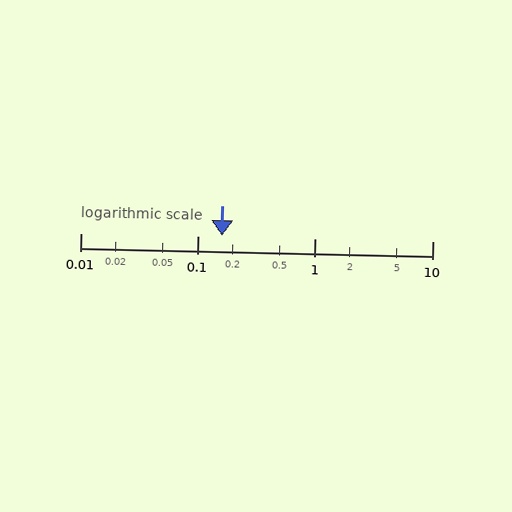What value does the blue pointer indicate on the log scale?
The pointer indicates approximately 0.16.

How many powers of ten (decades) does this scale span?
The scale spans 3 decades, from 0.01 to 10.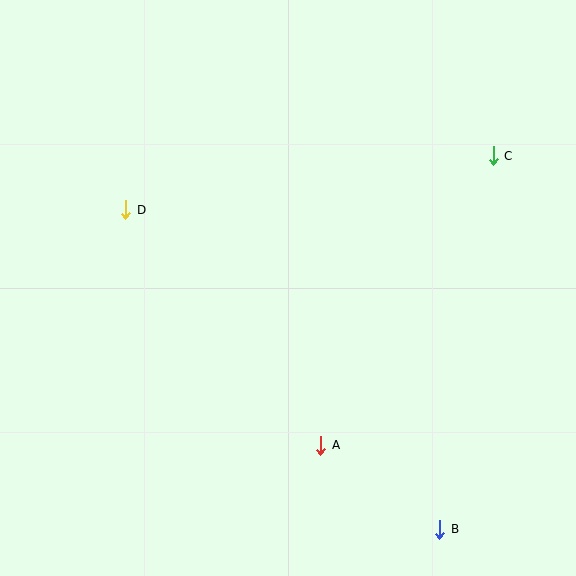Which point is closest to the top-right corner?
Point C is closest to the top-right corner.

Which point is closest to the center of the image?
Point A at (321, 445) is closest to the center.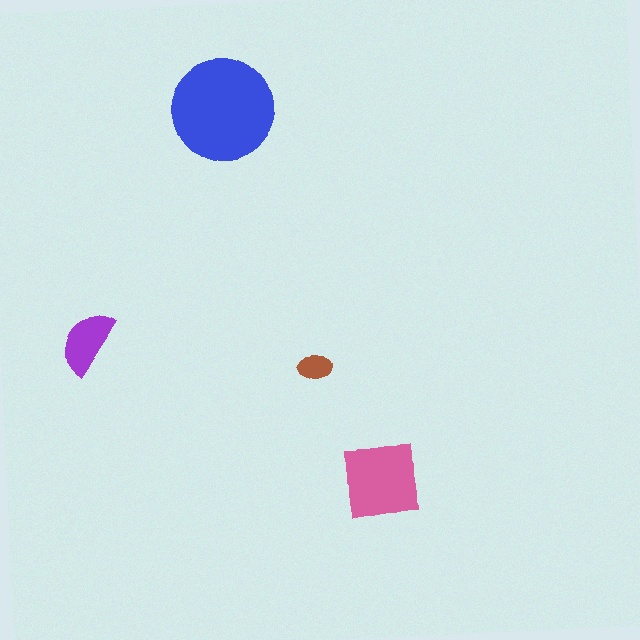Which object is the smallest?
The brown ellipse.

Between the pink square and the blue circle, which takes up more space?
The blue circle.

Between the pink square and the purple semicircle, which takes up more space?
The pink square.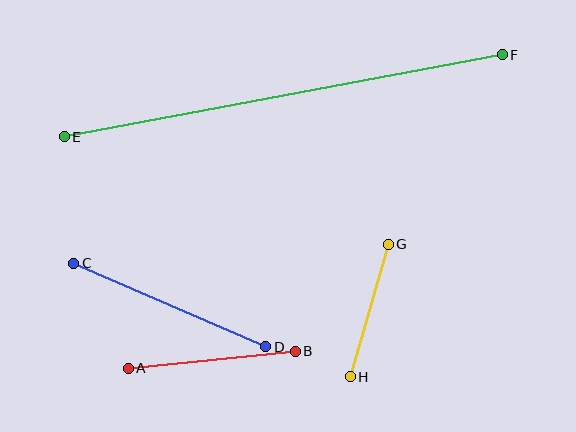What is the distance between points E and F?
The distance is approximately 446 pixels.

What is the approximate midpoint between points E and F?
The midpoint is at approximately (283, 96) pixels.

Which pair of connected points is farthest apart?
Points E and F are farthest apart.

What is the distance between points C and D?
The distance is approximately 209 pixels.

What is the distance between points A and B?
The distance is approximately 168 pixels.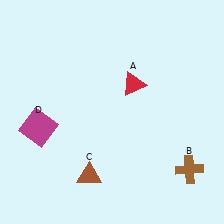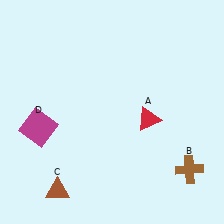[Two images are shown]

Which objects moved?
The objects that moved are: the red triangle (A), the brown triangle (C).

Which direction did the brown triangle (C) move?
The brown triangle (C) moved left.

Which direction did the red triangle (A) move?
The red triangle (A) moved down.